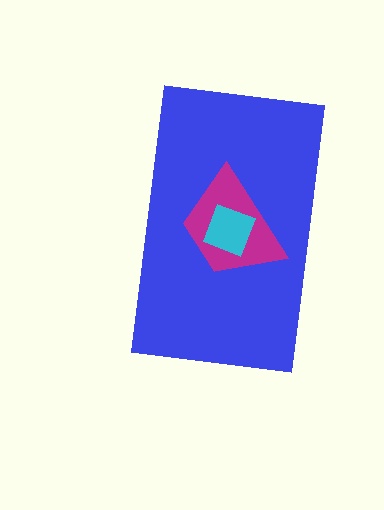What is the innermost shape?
The cyan square.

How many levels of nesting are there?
3.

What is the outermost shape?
The blue rectangle.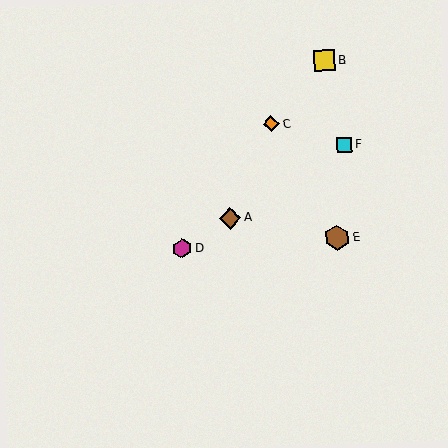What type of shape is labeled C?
Shape C is an orange diamond.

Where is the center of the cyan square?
The center of the cyan square is at (345, 145).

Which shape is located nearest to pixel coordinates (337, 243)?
The brown hexagon (labeled E) at (337, 238) is nearest to that location.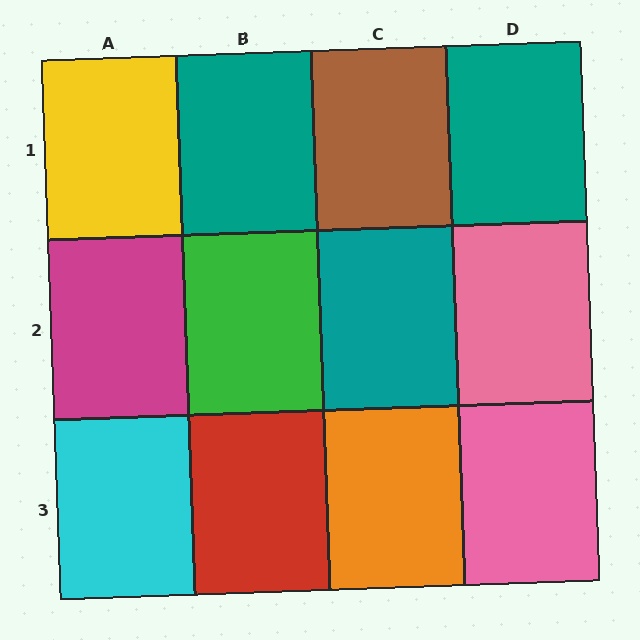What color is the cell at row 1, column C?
Brown.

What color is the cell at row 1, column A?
Yellow.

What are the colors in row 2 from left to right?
Magenta, green, teal, pink.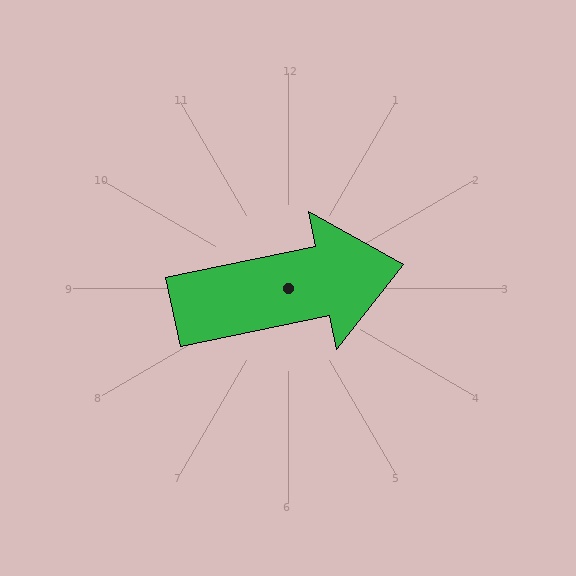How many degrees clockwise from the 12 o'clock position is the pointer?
Approximately 78 degrees.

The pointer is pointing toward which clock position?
Roughly 3 o'clock.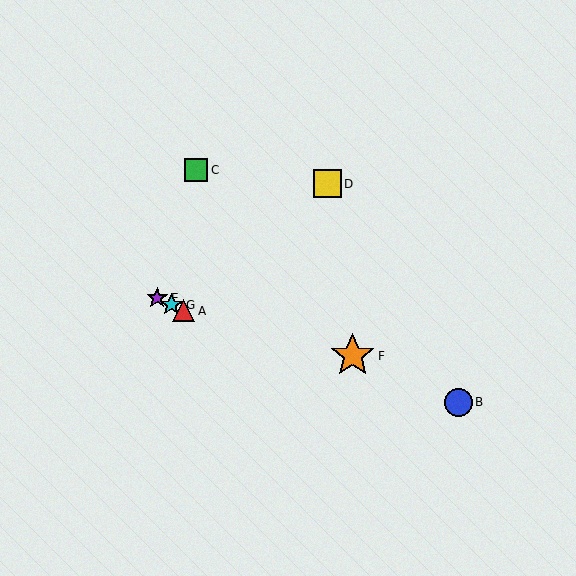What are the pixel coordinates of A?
Object A is at (184, 311).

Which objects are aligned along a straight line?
Objects A, E, G are aligned along a straight line.